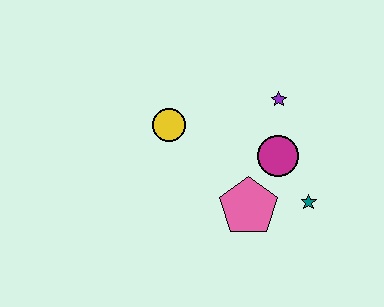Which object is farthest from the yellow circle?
The teal star is farthest from the yellow circle.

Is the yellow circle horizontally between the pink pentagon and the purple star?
No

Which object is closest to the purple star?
The magenta circle is closest to the purple star.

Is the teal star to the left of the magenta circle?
No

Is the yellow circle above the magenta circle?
Yes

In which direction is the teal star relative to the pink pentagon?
The teal star is to the right of the pink pentagon.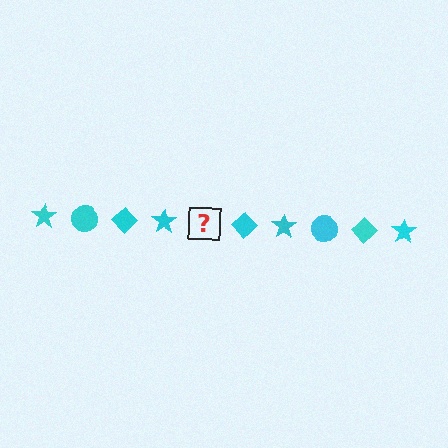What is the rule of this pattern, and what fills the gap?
The rule is that the pattern cycles through star, circle, diamond shapes in cyan. The gap should be filled with a cyan circle.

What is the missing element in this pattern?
The missing element is a cyan circle.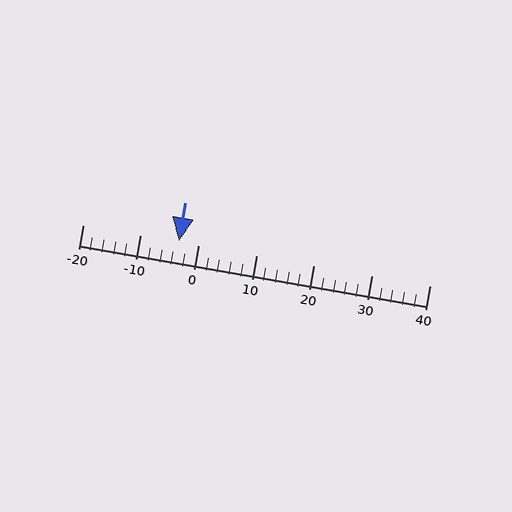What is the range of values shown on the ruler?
The ruler shows values from -20 to 40.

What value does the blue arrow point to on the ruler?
The blue arrow points to approximately -3.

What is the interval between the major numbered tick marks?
The major tick marks are spaced 10 units apart.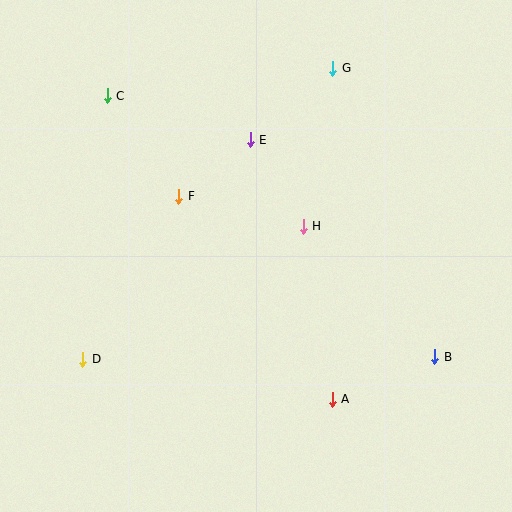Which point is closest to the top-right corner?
Point G is closest to the top-right corner.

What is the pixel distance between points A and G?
The distance between A and G is 331 pixels.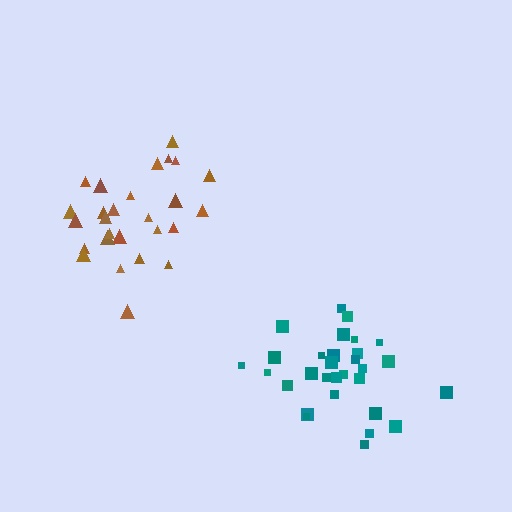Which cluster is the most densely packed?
Teal.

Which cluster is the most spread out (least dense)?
Brown.